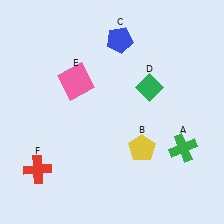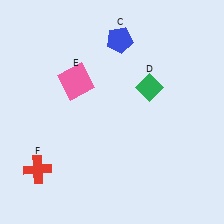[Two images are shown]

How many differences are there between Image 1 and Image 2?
There are 2 differences between the two images.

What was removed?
The yellow pentagon (B), the green cross (A) were removed in Image 2.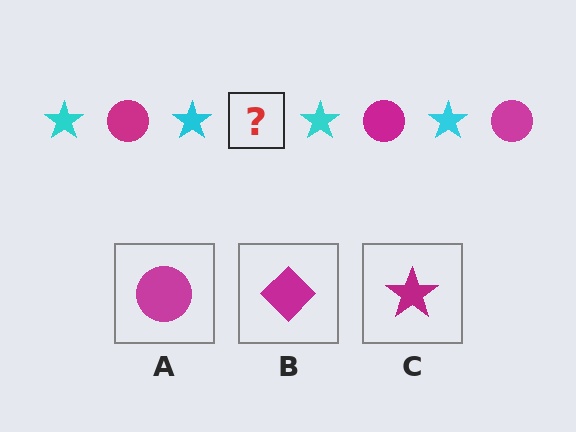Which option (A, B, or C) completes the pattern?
A.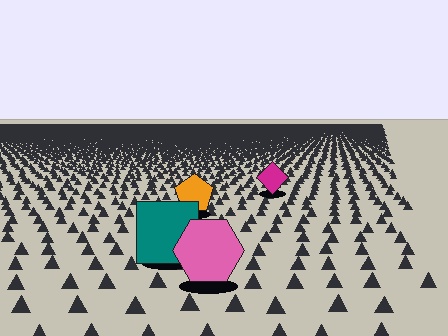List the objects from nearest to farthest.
From nearest to farthest: the pink hexagon, the teal square, the orange pentagon, the magenta diamond.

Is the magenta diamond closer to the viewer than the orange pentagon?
No. The orange pentagon is closer — you can tell from the texture gradient: the ground texture is coarser near it.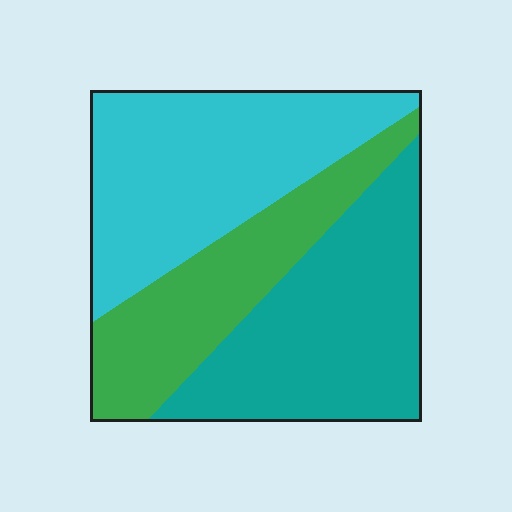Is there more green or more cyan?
Cyan.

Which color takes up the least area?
Green, at roughly 25%.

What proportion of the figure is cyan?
Cyan covers 37% of the figure.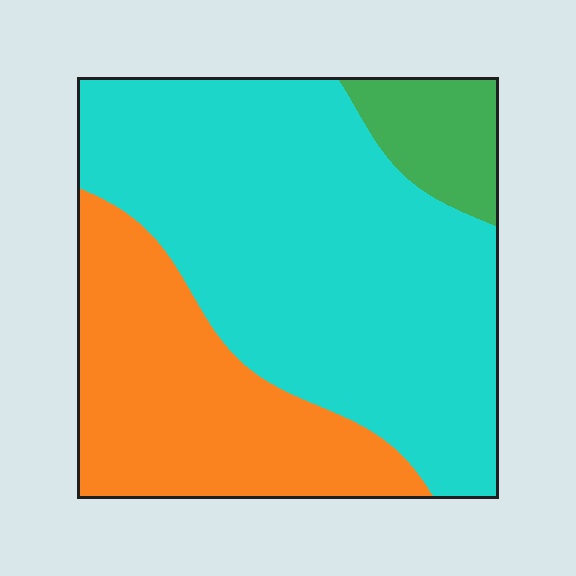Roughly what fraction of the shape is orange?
Orange covers 31% of the shape.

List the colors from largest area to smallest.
From largest to smallest: cyan, orange, green.